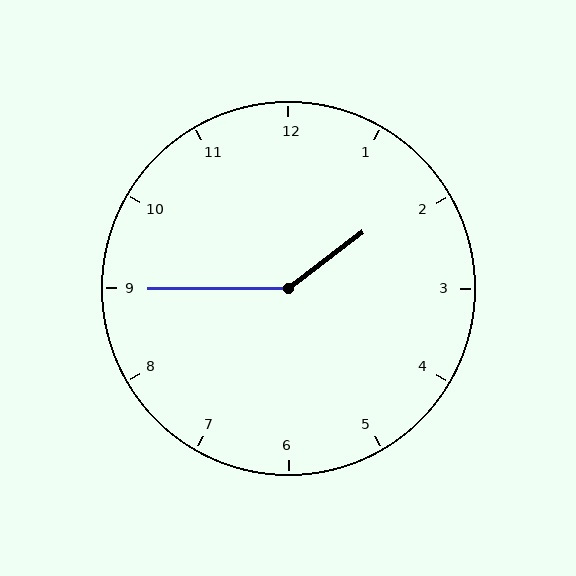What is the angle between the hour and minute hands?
Approximately 142 degrees.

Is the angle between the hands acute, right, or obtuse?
It is obtuse.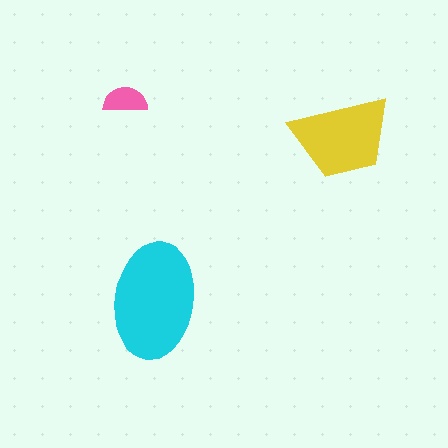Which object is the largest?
The cyan ellipse.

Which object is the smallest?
The pink semicircle.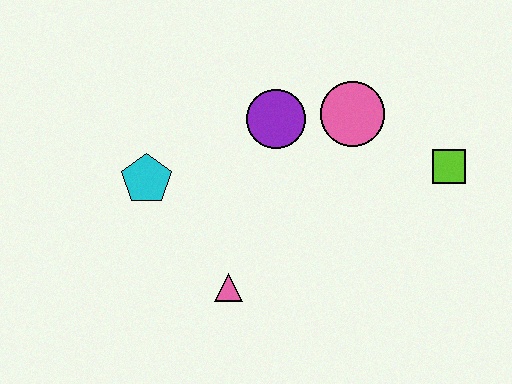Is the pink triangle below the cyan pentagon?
Yes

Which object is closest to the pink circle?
The purple circle is closest to the pink circle.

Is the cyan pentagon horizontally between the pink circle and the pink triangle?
No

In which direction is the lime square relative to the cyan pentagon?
The lime square is to the right of the cyan pentagon.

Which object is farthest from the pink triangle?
The lime square is farthest from the pink triangle.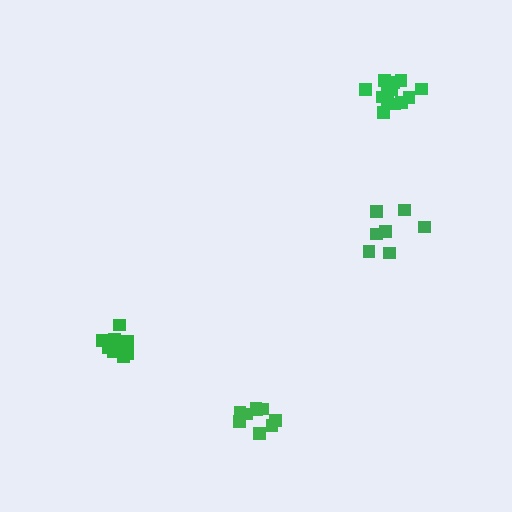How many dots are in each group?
Group 1: 7 dots, Group 2: 9 dots, Group 3: 13 dots, Group 4: 10 dots (39 total).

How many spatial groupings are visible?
There are 4 spatial groupings.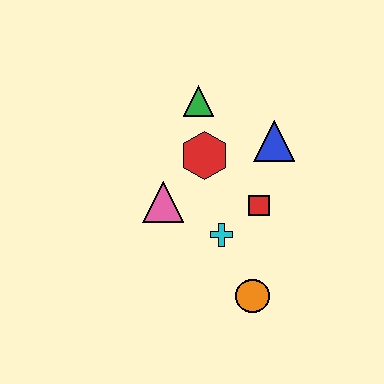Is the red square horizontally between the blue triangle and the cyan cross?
Yes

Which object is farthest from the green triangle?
The orange circle is farthest from the green triangle.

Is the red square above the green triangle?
No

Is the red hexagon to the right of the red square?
No